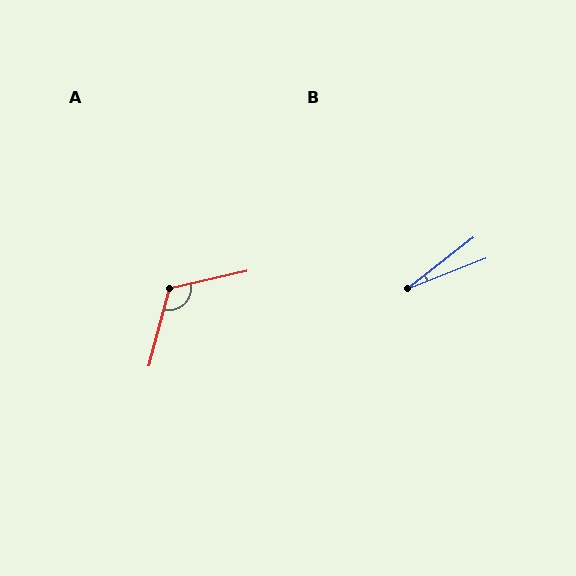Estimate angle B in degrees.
Approximately 17 degrees.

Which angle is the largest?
A, at approximately 118 degrees.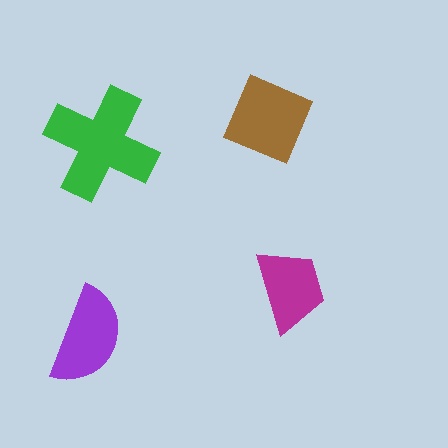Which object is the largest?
The green cross.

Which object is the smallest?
The magenta trapezoid.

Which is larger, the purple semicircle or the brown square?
The brown square.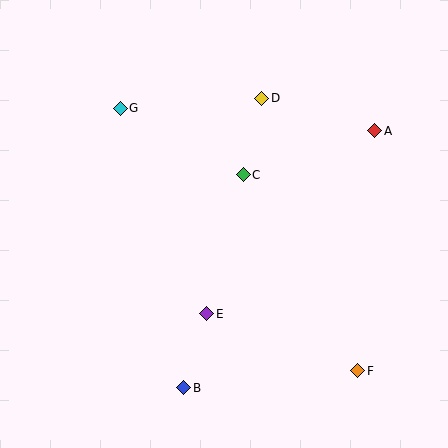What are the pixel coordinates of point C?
Point C is at (243, 175).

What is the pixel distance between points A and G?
The distance between A and G is 255 pixels.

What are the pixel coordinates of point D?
Point D is at (262, 98).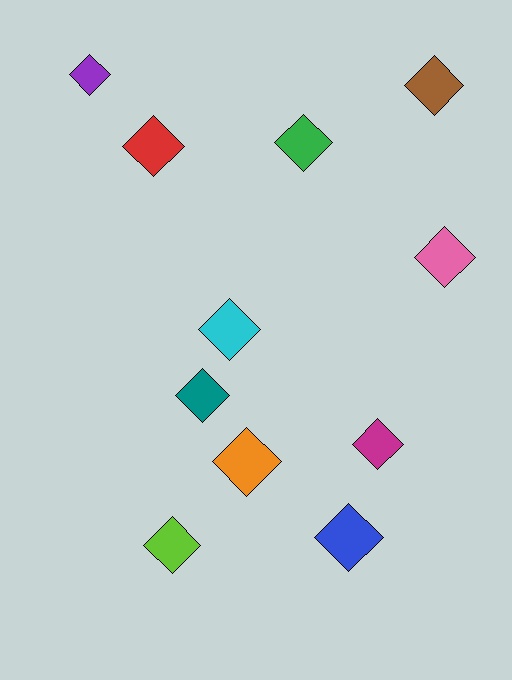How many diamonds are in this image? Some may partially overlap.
There are 11 diamonds.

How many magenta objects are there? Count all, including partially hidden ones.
There is 1 magenta object.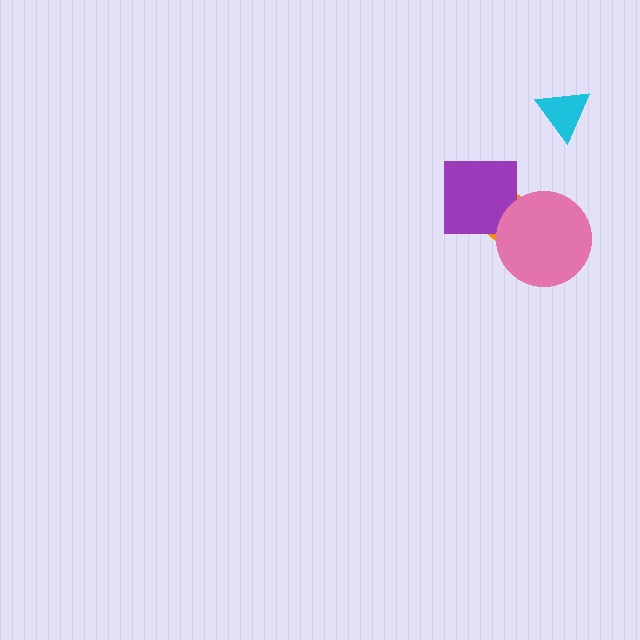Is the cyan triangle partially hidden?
No, no other shape covers it.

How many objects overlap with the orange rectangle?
2 objects overlap with the orange rectangle.